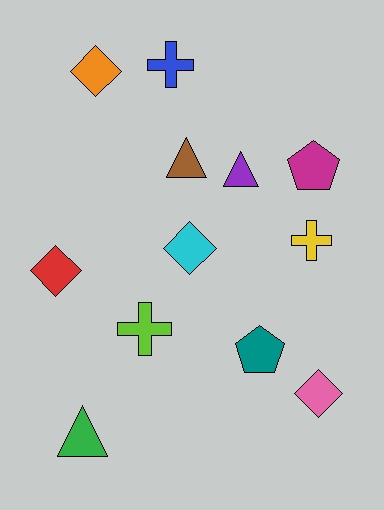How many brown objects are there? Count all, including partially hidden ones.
There is 1 brown object.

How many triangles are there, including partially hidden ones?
There are 3 triangles.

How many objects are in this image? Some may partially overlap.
There are 12 objects.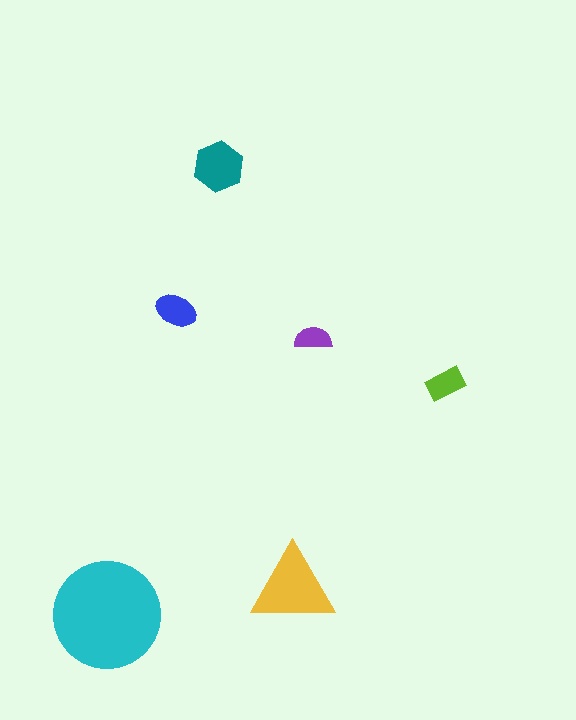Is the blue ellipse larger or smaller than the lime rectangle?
Larger.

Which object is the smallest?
The purple semicircle.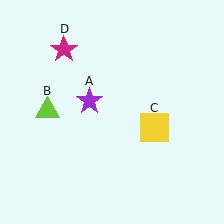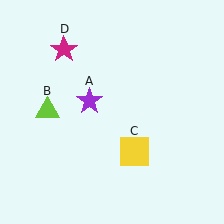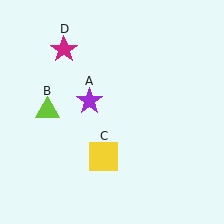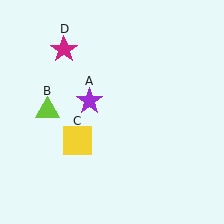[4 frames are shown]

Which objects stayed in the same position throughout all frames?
Purple star (object A) and lime triangle (object B) and magenta star (object D) remained stationary.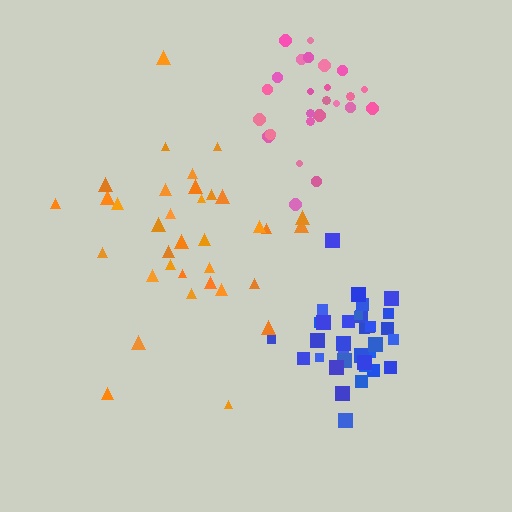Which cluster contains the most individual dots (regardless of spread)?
Blue (35).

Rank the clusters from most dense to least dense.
blue, pink, orange.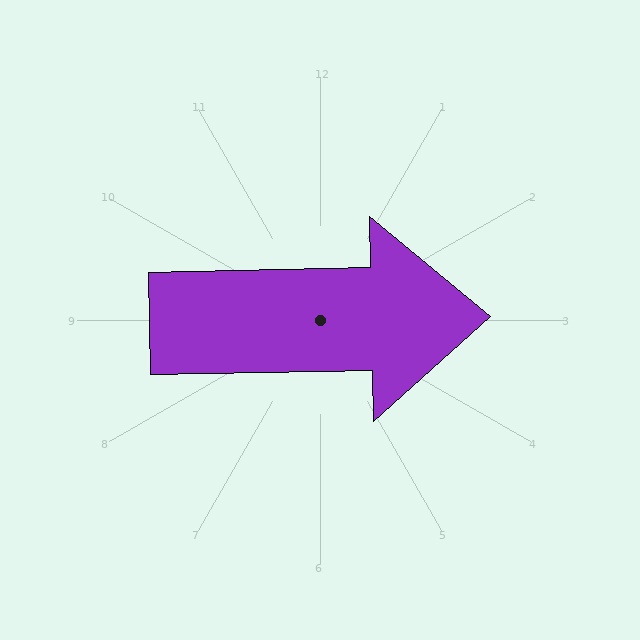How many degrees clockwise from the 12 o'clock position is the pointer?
Approximately 89 degrees.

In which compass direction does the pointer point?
East.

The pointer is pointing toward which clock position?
Roughly 3 o'clock.